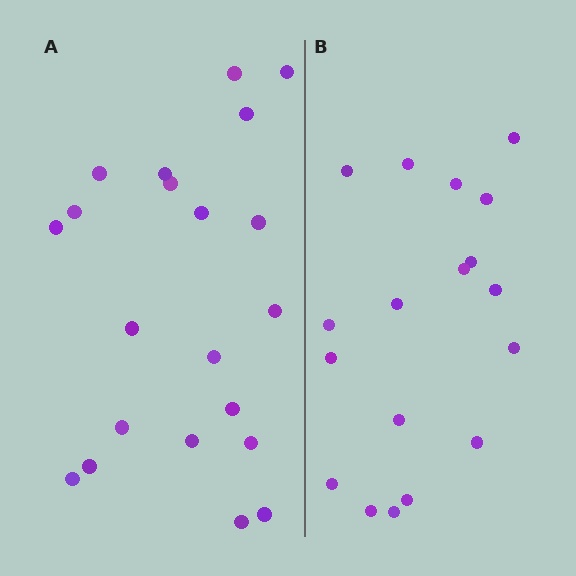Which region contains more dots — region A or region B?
Region A (the left region) has more dots.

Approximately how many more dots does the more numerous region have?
Region A has just a few more — roughly 2 or 3 more dots than region B.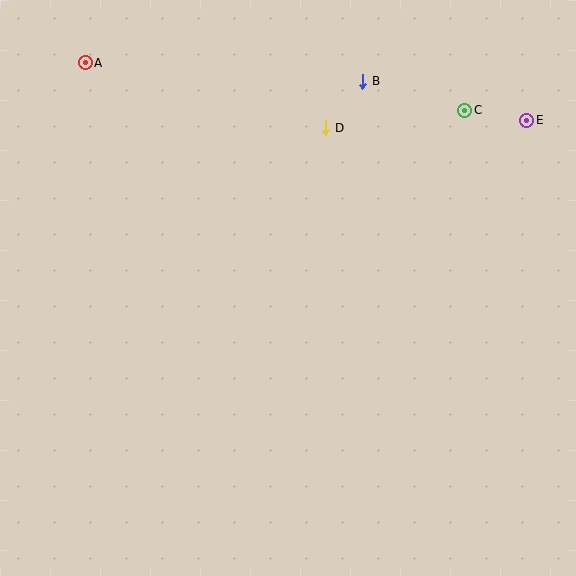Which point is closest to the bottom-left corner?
Point A is closest to the bottom-left corner.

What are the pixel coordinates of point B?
Point B is at (363, 81).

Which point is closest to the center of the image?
Point D at (326, 128) is closest to the center.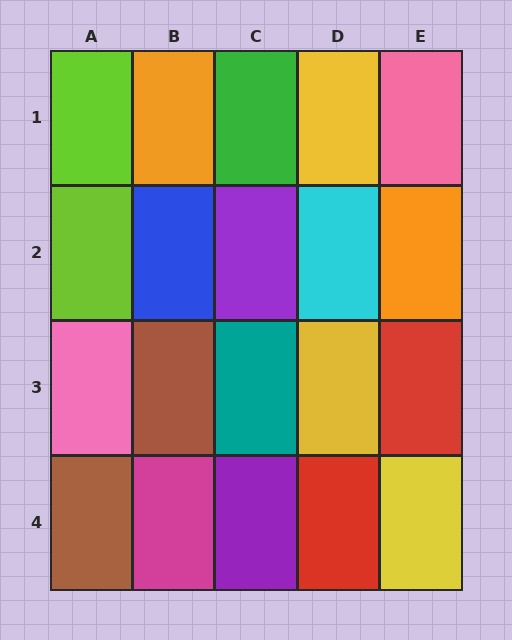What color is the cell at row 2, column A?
Lime.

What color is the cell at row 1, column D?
Yellow.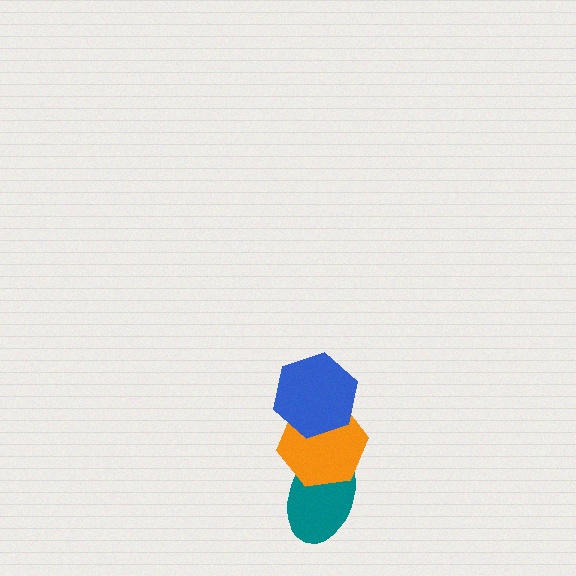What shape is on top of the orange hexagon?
The blue hexagon is on top of the orange hexagon.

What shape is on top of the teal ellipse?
The orange hexagon is on top of the teal ellipse.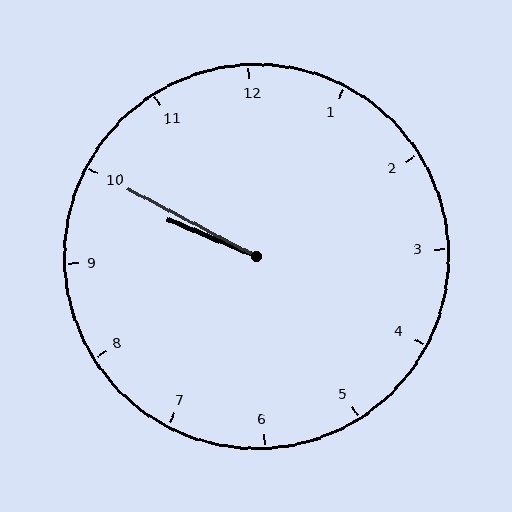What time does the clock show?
9:50.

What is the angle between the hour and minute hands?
Approximately 5 degrees.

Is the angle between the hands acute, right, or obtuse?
It is acute.